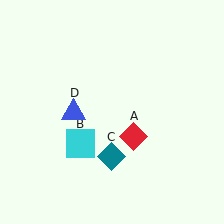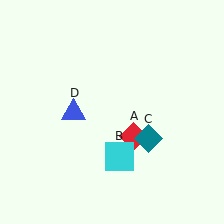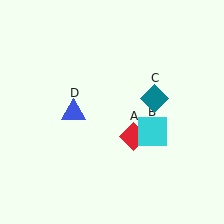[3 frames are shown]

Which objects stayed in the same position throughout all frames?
Red diamond (object A) and blue triangle (object D) remained stationary.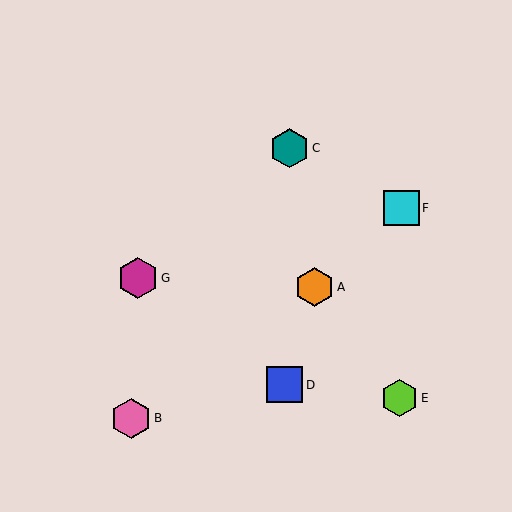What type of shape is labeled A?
Shape A is an orange hexagon.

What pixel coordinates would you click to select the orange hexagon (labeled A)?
Click at (315, 287) to select the orange hexagon A.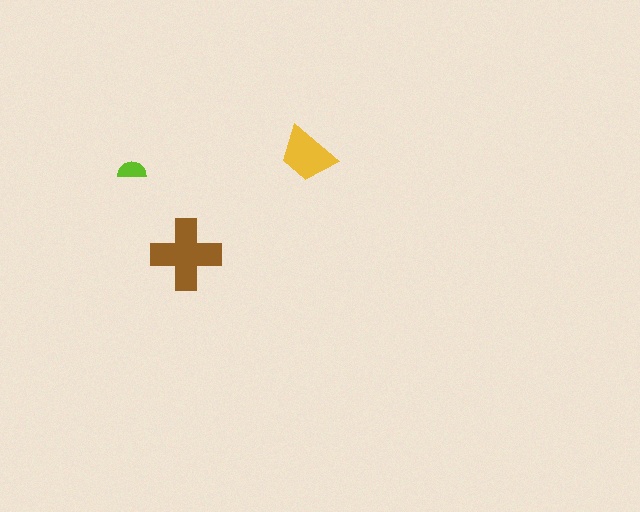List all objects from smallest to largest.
The lime semicircle, the yellow trapezoid, the brown cross.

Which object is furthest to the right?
The yellow trapezoid is rightmost.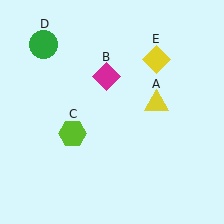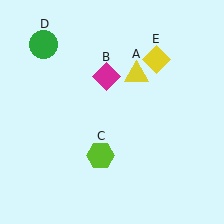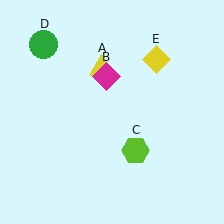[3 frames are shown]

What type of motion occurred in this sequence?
The yellow triangle (object A), lime hexagon (object C) rotated counterclockwise around the center of the scene.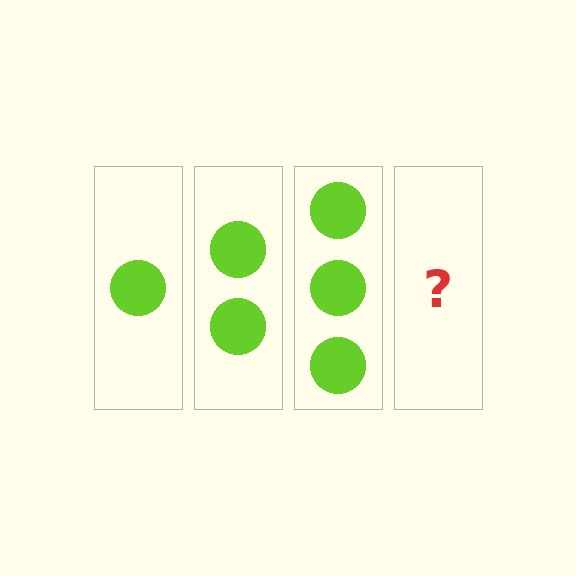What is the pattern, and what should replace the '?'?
The pattern is that each step adds one more circle. The '?' should be 4 circles.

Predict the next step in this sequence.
The next step is 4 circles.